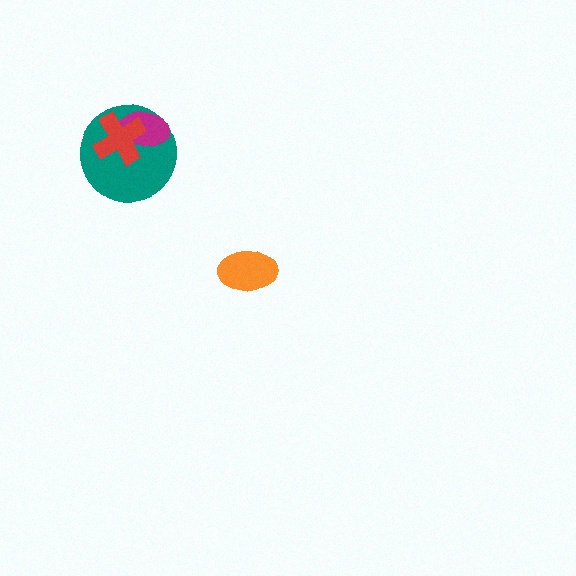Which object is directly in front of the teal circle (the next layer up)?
The magenta ellipse is directly in front of the teal circle.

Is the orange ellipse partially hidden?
No, no other shape covers it.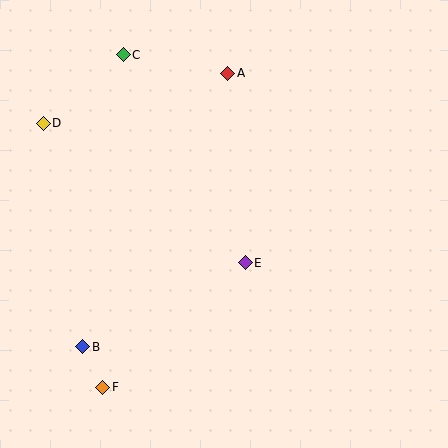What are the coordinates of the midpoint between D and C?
The midpoint between D and C is at (83, 89).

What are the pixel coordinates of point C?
Point C is at (123, 55).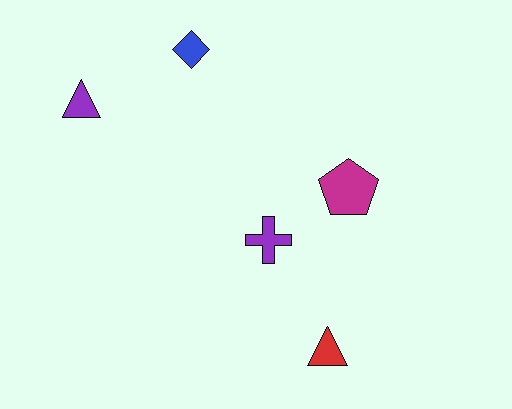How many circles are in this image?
There are no circles.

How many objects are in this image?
There are 5 objects.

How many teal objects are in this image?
There are no teal objects.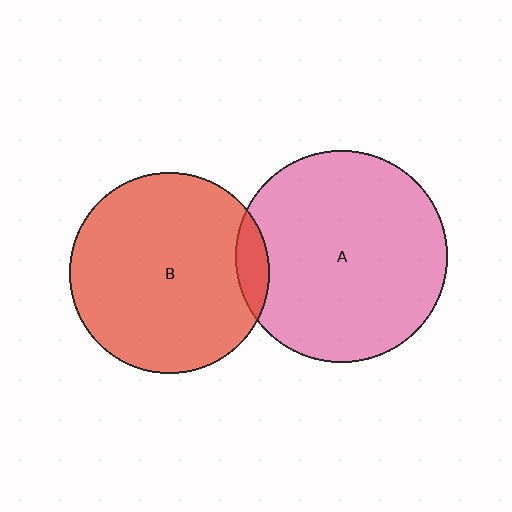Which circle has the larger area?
Circle A (pink).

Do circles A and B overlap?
Yes.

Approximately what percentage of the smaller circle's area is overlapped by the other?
Approximately 10%.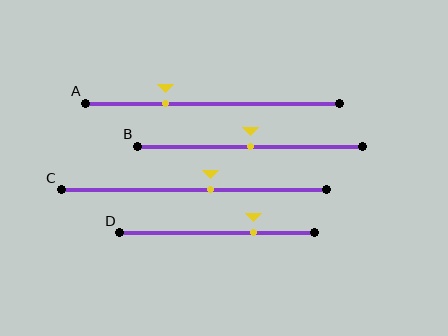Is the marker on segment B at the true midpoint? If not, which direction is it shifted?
Yes, the marker on segment B is at the true midpoint.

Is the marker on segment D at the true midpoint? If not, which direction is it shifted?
No, the marker on segment D is shifted to the right by about 19% of the segment length.